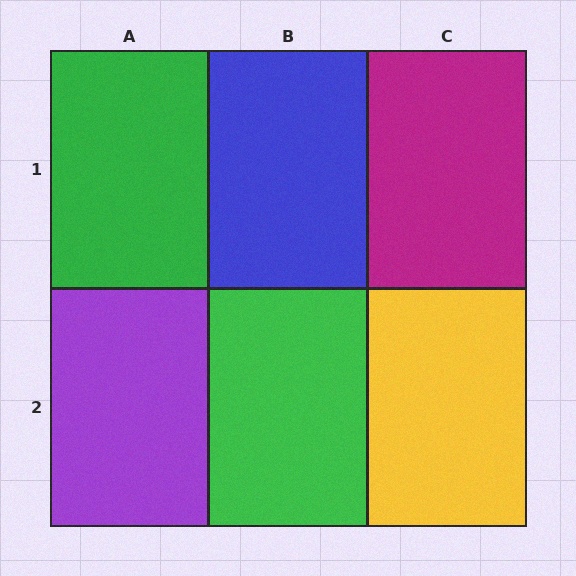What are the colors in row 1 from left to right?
Green, blue, magenta.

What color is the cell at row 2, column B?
Green.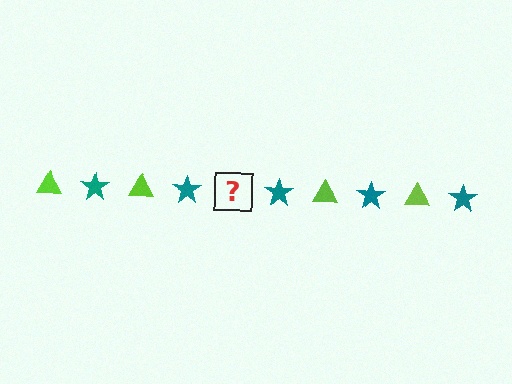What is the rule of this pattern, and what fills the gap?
The rule is that the pattern alternates between lime triangle and teal star. The gap should be filled with a lime triangle.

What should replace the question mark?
The question mark should be replaced with a lime triangle.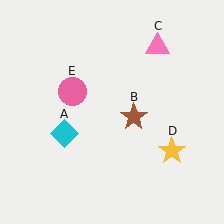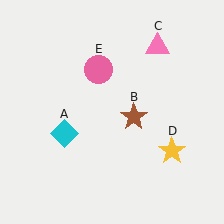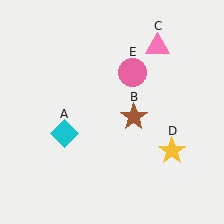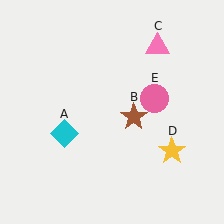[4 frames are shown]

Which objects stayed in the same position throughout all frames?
Cyan diamond (object A) and brown star (object B) and pink triangle (object C) and yellow star (object D) remained stationary.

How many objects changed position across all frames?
1 object changed position: pink circle (object E).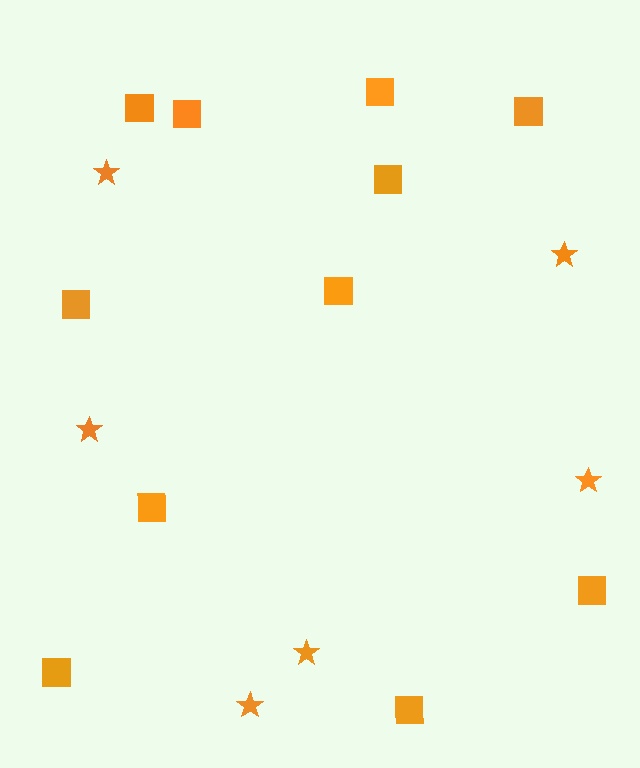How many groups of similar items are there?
There are 2 groups: one group of stars (6) and one group of squares (11).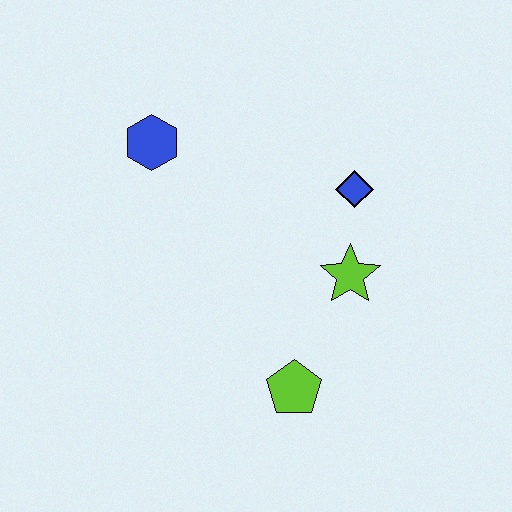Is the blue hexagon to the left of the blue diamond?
Yes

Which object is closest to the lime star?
The blue diamond is closest to the lime star.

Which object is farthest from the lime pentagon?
The blue hexagon is farthest from the lime pentagon.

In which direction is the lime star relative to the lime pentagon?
The lime star is above the lime pentagon.